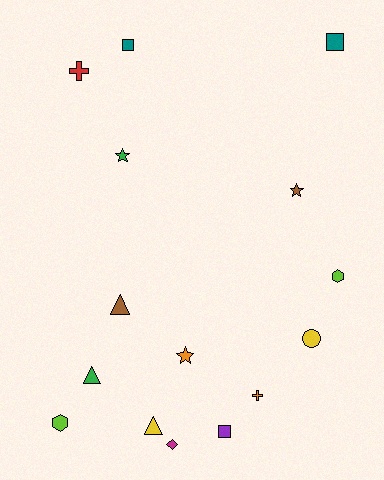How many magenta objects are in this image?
There is 1 magenta object.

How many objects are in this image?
There are 15 objects.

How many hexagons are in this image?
There are 2 hexagons.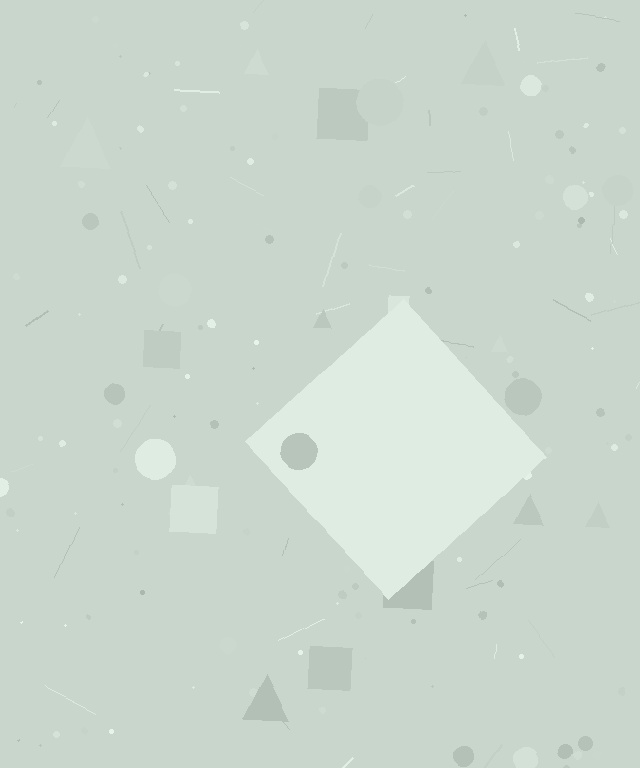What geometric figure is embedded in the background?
A diamond is embedded in the background.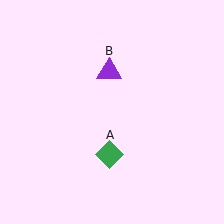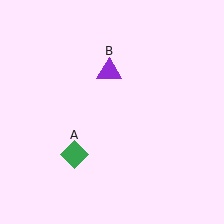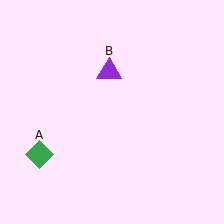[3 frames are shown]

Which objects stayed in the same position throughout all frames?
Purple triangle (object B) remained stationary.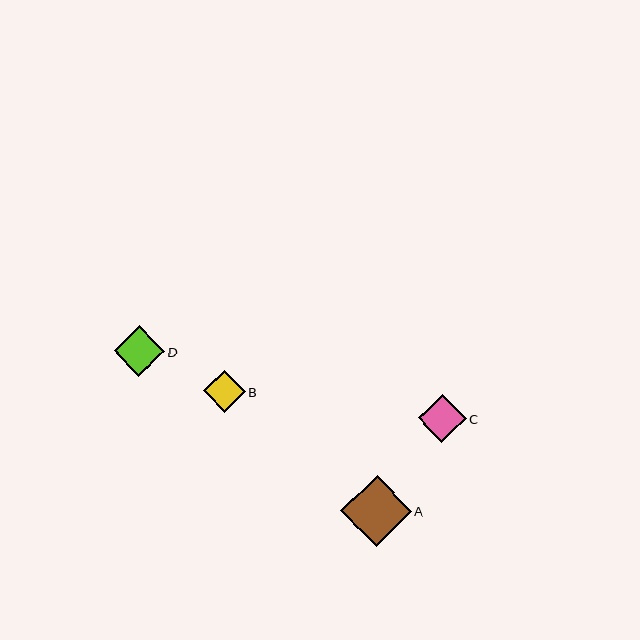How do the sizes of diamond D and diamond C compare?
Diamond D and diamond C are approximately the same size.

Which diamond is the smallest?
Diamond B is the smallest with a size of approximately 42 pixels.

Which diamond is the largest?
Diamond A is the largest with a size of approximately 71 pixels.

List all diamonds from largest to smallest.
From largest to smallest: A, D, C, B.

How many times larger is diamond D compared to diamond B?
Diamond D is approximately 1.2 times the size of diamond B.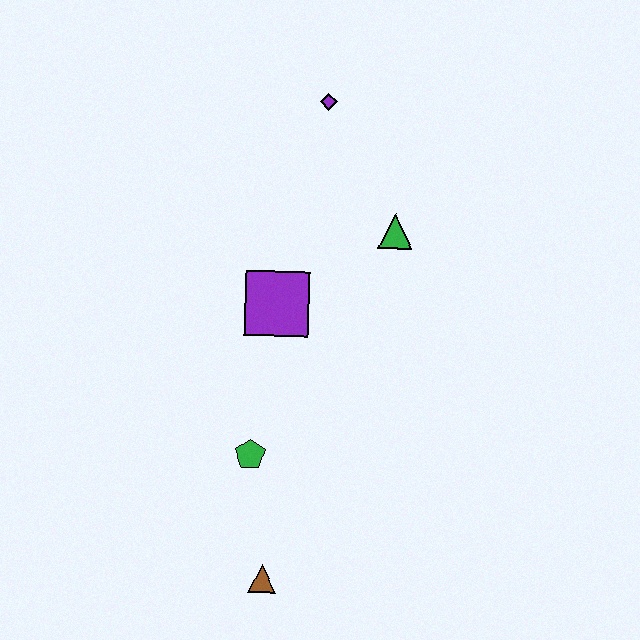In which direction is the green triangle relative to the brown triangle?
The green triangle is above the brown triangle.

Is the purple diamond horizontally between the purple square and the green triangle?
Yes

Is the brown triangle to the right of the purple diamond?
No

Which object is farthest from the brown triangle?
The purple diamond is farthest from the brown triangle.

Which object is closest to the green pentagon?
The brown triangle is closest to the green pentagon.